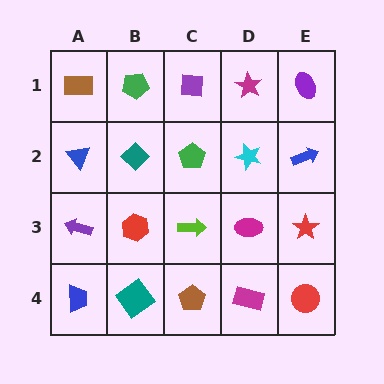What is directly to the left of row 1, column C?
A green pentagon.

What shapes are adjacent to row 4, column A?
A purple arrow (row 3, column A), a teal diamond (row 4, column B).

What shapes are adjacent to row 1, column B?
A teal diamond (row 2, column B), a brown rectangle (row 1, column A), a purple square (row 1, column C).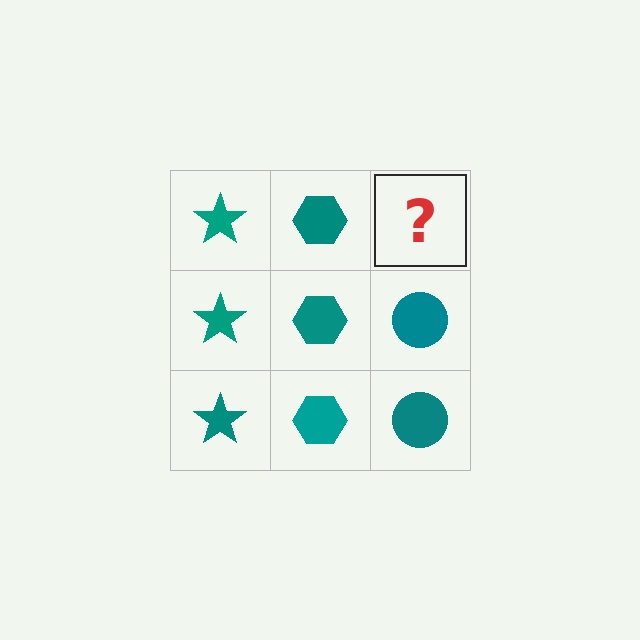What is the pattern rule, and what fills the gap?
The rule is that each column has a consistent shape. The gap should be filled with a teal circle.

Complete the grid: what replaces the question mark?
The question mark should be replaced with a teal circle.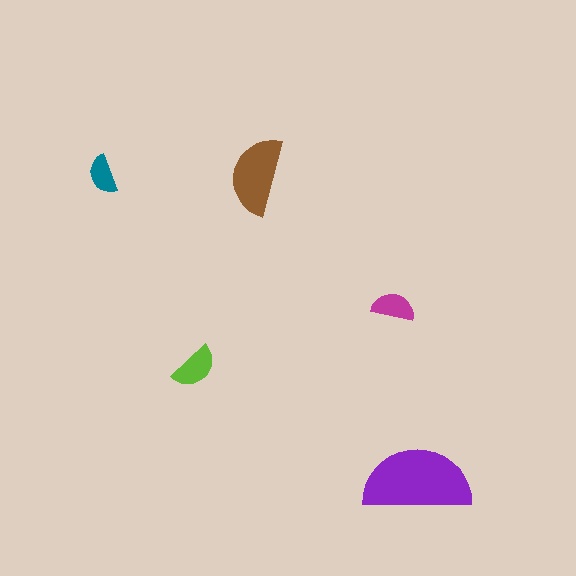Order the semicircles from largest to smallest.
the purple one, the brown one, the lime one, the magenta one, the teal one.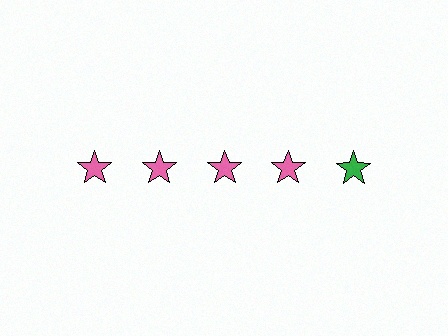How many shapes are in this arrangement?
There are 5 shapes arranged in a grid pattern.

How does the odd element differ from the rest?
It has a different color: green instead of pink.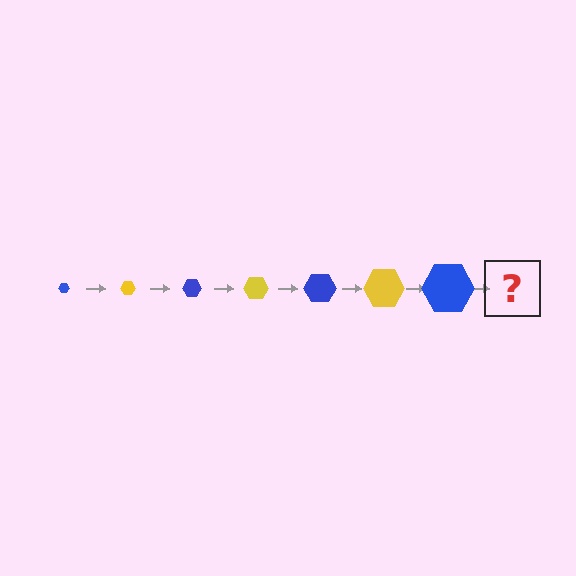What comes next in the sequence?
The next element should be a yellow hexagon, larger than the previous one.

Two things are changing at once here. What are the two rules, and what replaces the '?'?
The two rules are that the hexagon grows larger each step and the color cycles through blue and yellow. The '?' should be a yellow hexagon, larger than the previous one.